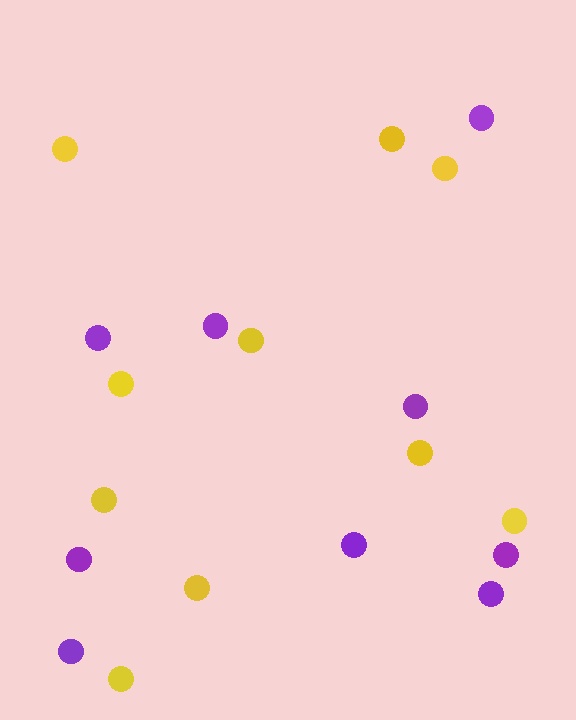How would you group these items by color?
There are 2 groups: one group of purple circles (9) and one group of yellow circles (10).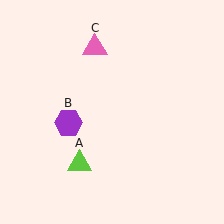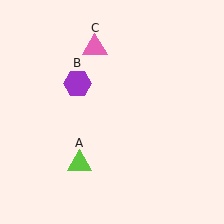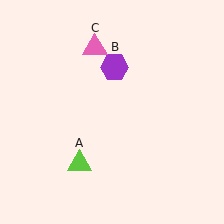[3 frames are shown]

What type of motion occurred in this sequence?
The purple hexagon (object B) rotated clockwise around the center of the scene.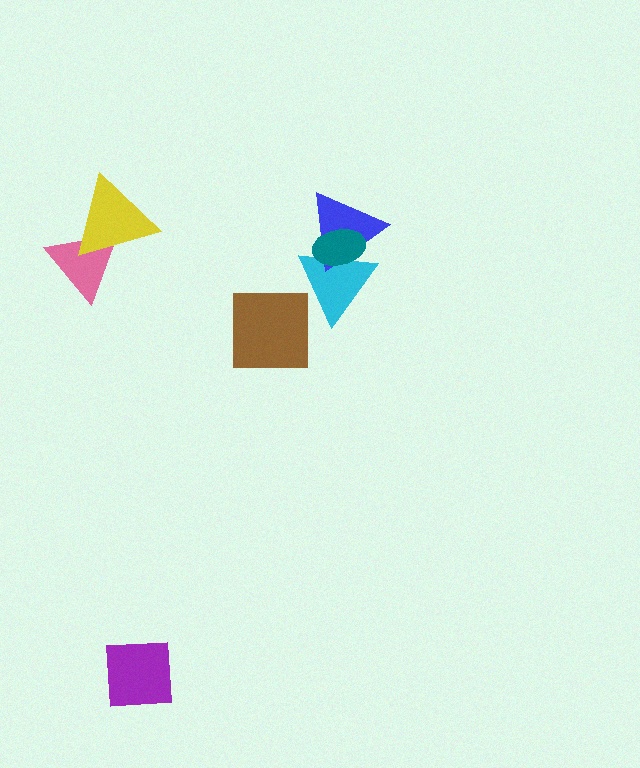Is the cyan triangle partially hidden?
Yes, it is partially covered by another shape.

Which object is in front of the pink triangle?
The yellow triangle is in front of the pink triangle.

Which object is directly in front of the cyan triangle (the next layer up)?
The blue triangle is directly in front of the cyan triangle.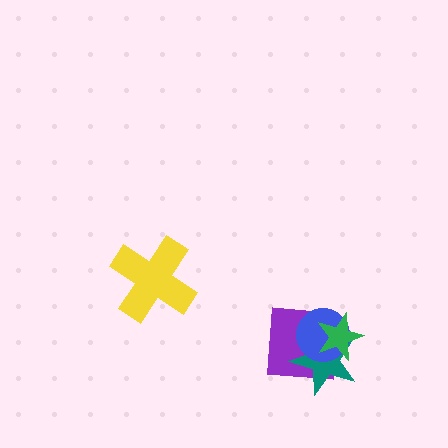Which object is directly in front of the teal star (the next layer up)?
The blue circle is directly in front of the teal star.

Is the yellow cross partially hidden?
No, no other shape covers it.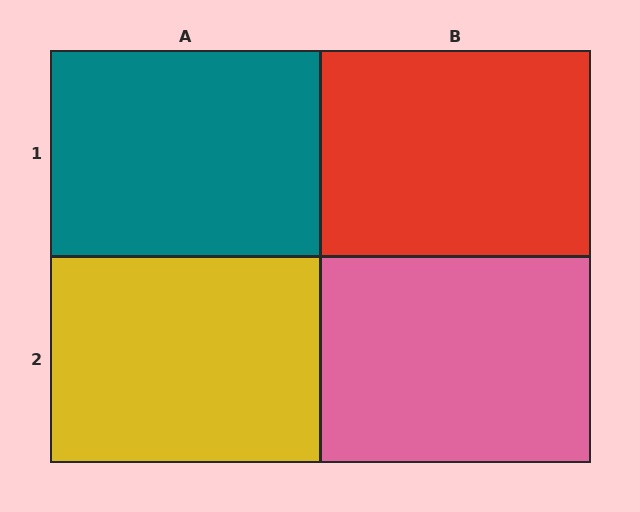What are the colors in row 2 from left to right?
Yellow, pink.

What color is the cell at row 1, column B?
Red.